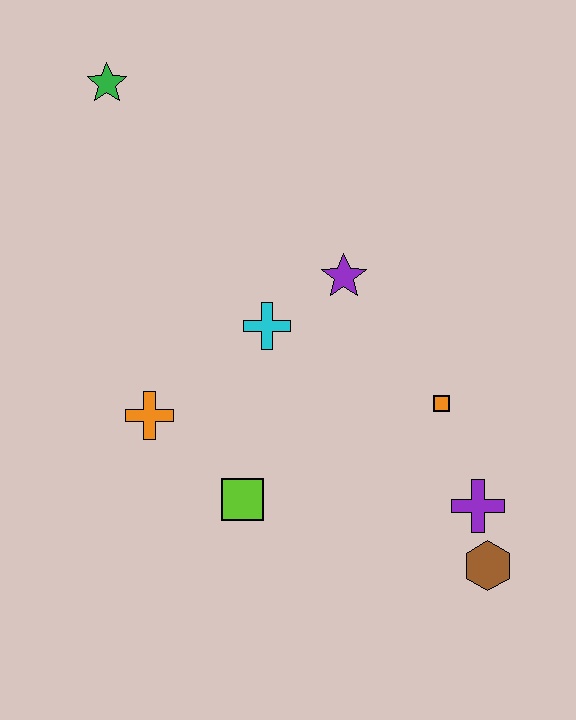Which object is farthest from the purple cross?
The green star is farthest from the purple cross.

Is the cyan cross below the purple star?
Yes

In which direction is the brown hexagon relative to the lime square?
The brown hexagon is to the right of the lime square.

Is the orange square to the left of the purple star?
No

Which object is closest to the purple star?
The cyan cross is closest to the purple star.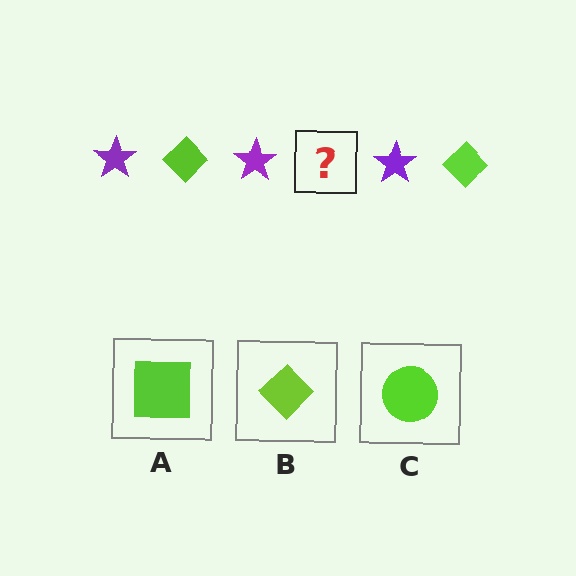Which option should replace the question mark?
Option B.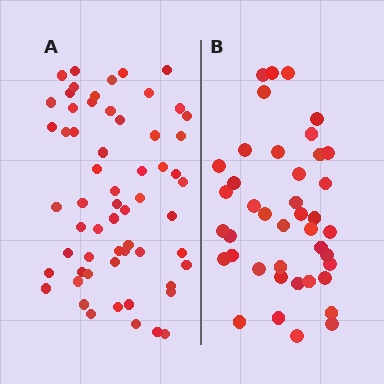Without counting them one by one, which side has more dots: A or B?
Region A (the left region) has more dots.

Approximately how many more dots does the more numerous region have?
Region A has approximately 20 more dots than region B.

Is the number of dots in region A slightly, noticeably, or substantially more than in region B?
Region A has substantially more. The ratio is roughly 1.5 to 1.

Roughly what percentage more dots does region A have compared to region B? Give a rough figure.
About 45% more.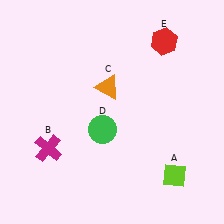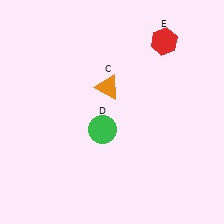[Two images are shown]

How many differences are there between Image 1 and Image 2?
There are 2 differences between the two images.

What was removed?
The magenta cross (B), the lime diamond (A) were removed in Image 2.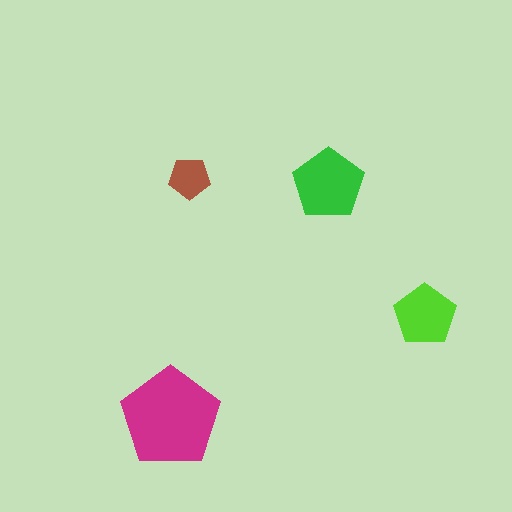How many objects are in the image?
There are 4 objects in the image.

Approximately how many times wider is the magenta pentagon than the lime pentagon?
About 1.5 times wider.